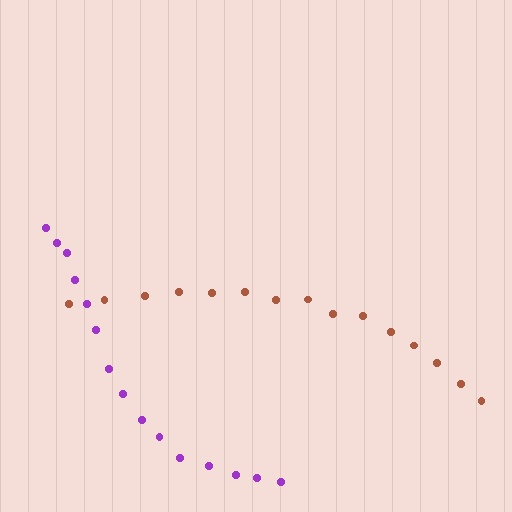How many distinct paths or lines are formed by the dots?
There are 2 distinct paths.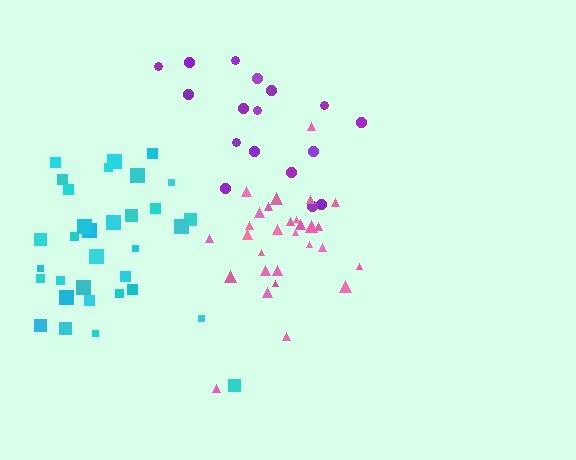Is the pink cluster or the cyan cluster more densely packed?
Pink.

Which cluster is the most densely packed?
Pink.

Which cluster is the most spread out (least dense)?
Purple.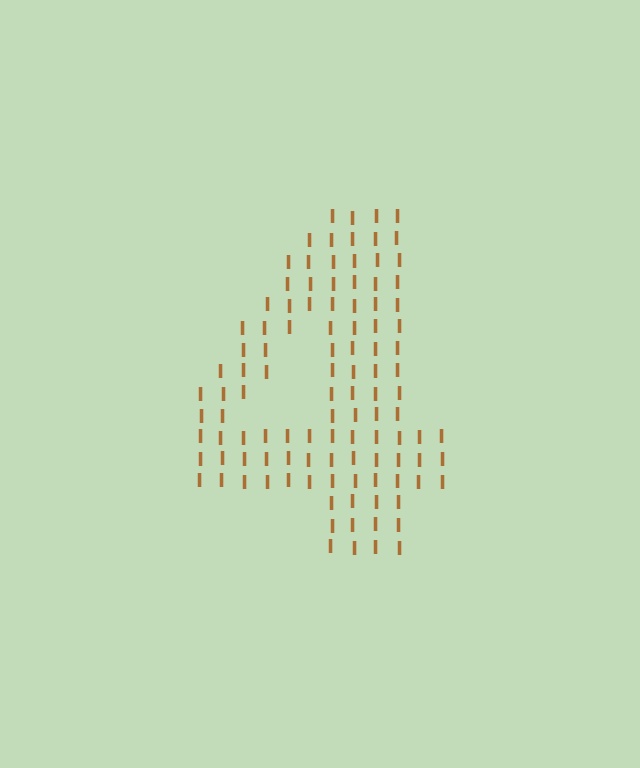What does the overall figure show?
The overall figure shows the digit 4.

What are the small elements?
The small elements are letter I's.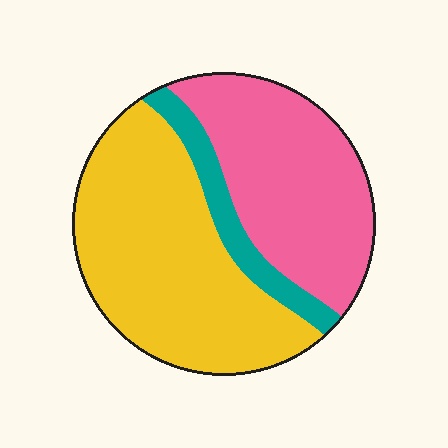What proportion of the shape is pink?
Pink covers 39% of the shape.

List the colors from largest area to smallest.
From largest to smallest: yellow, pink, teal.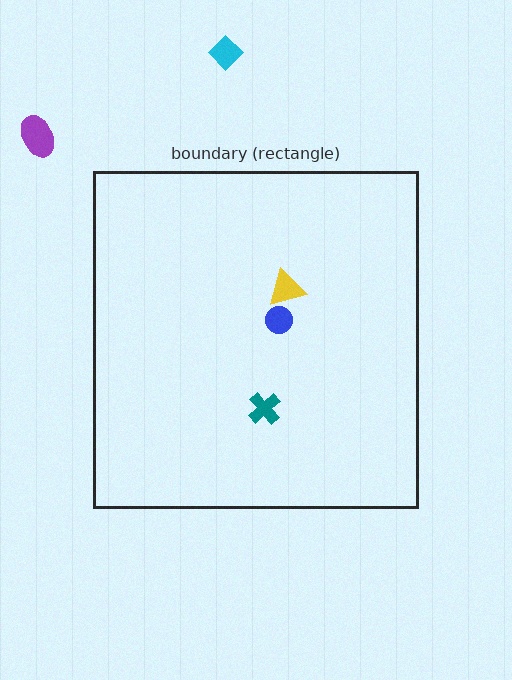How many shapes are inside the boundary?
3 inside, 2 outside.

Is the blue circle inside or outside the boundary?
Inside.